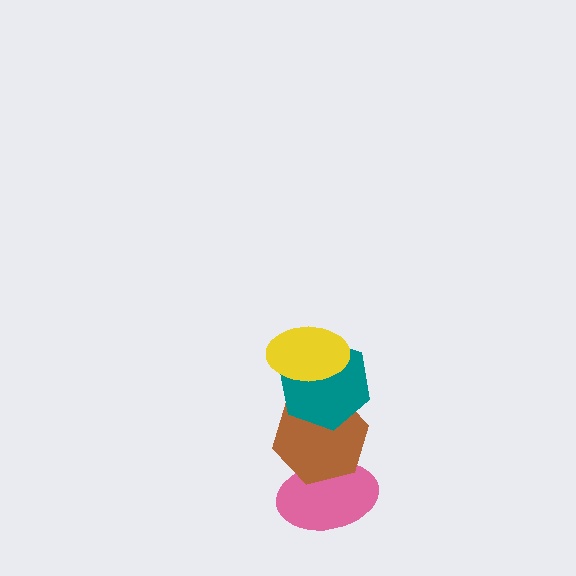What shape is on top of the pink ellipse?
The brown hexagon is on top of the pink ellipse.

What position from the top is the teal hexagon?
The teal hexagon is 2nd from the top.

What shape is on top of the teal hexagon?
The yellow ellipse is on top of the teal hexagon.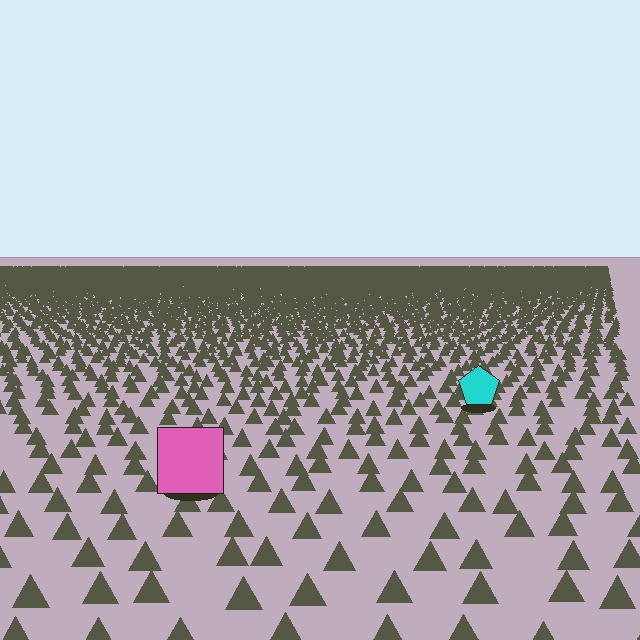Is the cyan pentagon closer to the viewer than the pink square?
No. The pink square is closer — you can tell from the texture gradient: the ground texture is coarser near it.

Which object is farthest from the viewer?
The cyan pentagon is farthest from the viewer. It appears smaller and the ground texture around it is denser.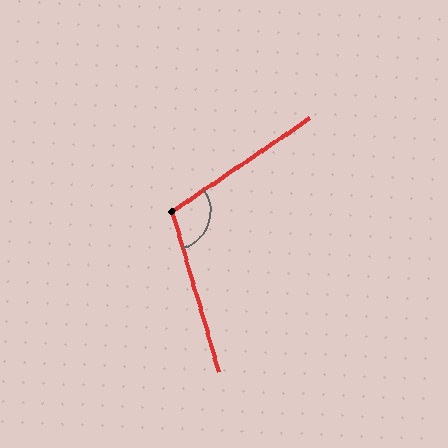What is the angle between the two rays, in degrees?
Approximately 108 degrees.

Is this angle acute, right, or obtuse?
It is obtuse.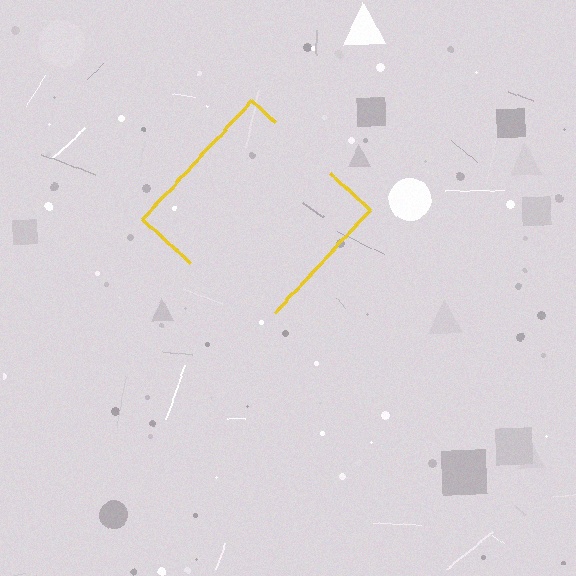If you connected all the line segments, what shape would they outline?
They would outline a diamond.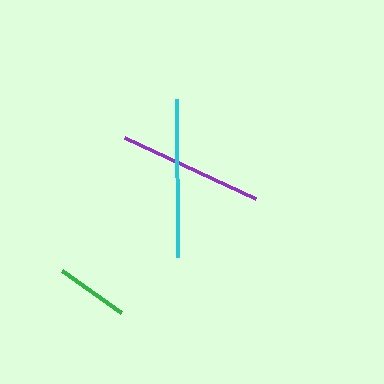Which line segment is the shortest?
The green line is the shortest at approximately 73 pixels.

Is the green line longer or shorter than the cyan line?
The cyan line is longer than the green line.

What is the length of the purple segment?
The purple segment is approximately 145 pixels long.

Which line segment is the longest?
The cyan line is the longest at approximately 159 pixels.